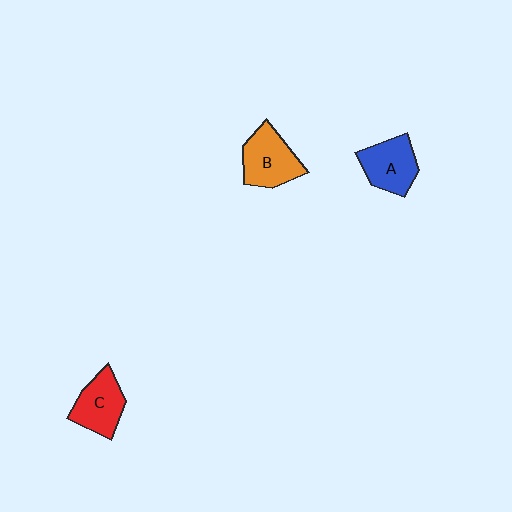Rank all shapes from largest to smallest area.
From largest to smallest: B (orange), A (blue), C (red).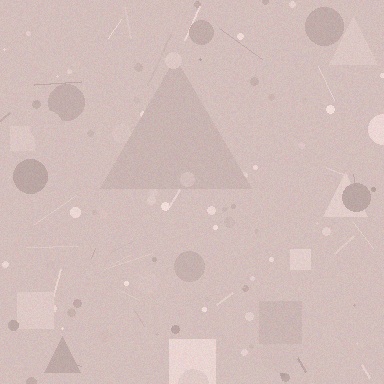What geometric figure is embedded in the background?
A triangle is embedded in the background.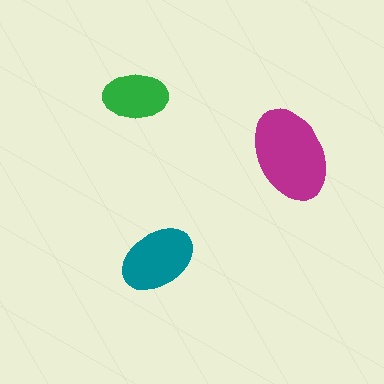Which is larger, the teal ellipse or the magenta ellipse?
The magenta one.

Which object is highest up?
The green ellipse is topmost.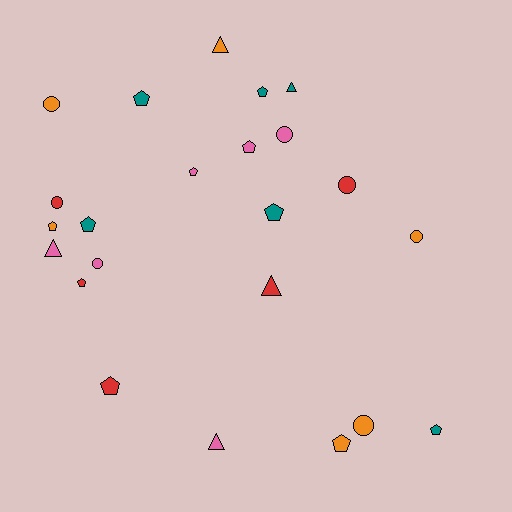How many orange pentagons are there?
There are 2 orange pentagons.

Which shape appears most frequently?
Pentagon, with 11 objects.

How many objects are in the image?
There are 23 objects.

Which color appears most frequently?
Pink, with 6 objects.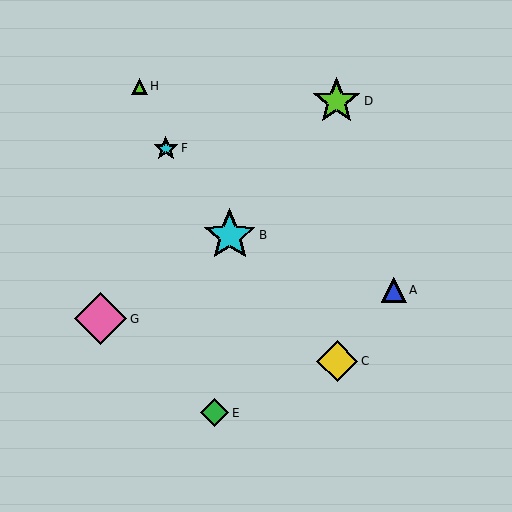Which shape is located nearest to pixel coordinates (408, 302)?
The blue triangle (labeled A) at (394, 290) is nearest to that location.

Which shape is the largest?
The cyan star (labeled B) is the largest.